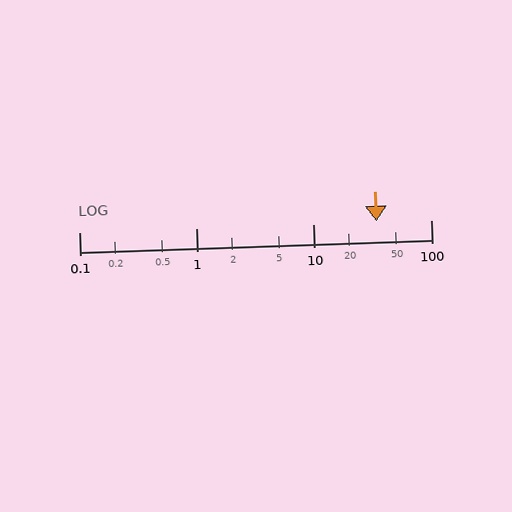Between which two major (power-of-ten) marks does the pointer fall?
The pointer is between 10 and 100.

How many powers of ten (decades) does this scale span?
The scale spans 3 decades, from 0.1 to 100.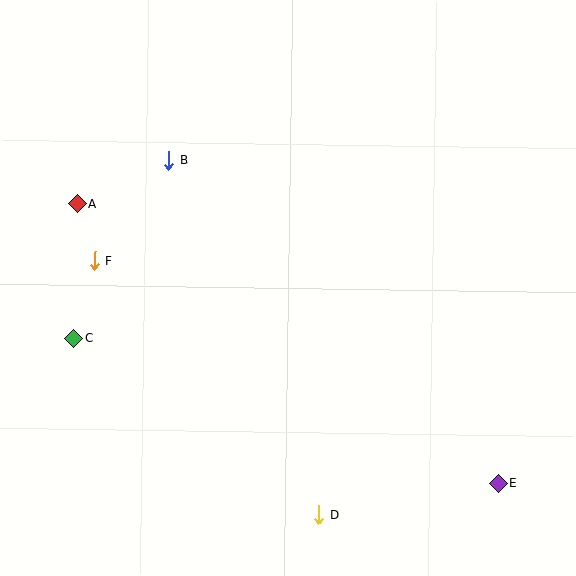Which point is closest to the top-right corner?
Point B is closest to the top-right corner.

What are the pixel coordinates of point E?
Point E is at (499, 483).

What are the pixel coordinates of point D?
Point D is at (318, 515).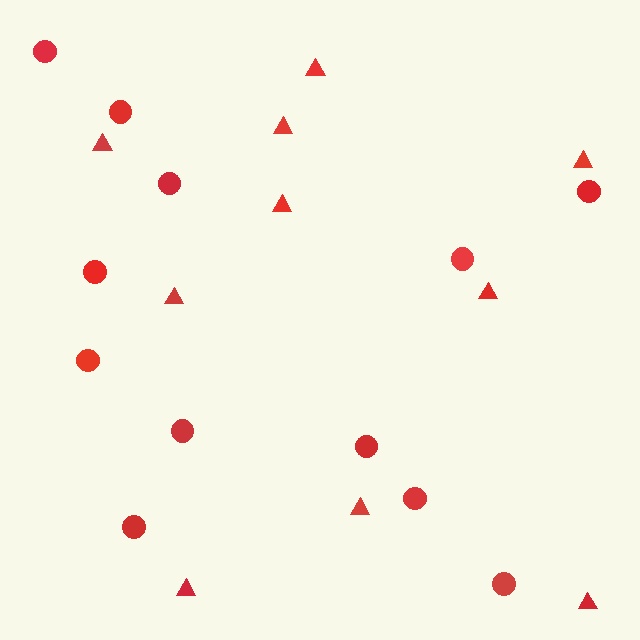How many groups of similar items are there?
There are 2 groups: one group of triangles (10) and one group of circles (12).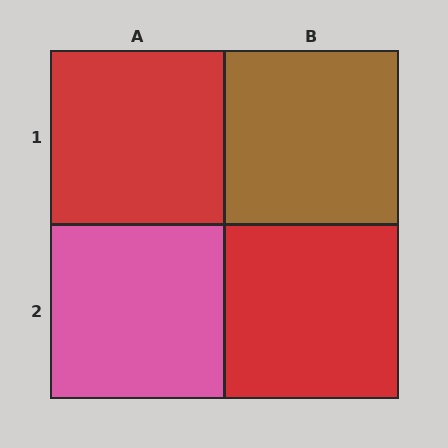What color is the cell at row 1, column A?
Red.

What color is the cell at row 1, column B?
Brown.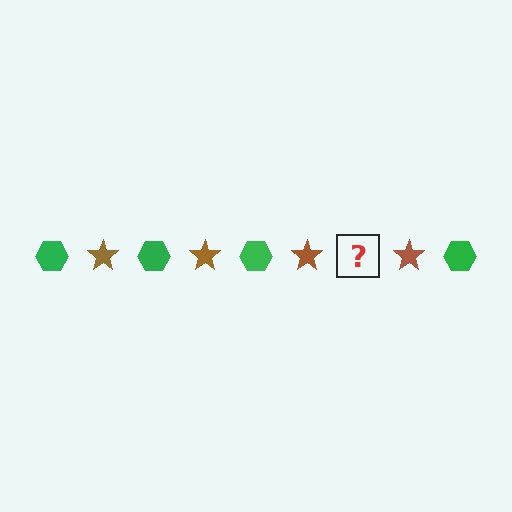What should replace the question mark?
The question mark should be replaced with a green hexagon.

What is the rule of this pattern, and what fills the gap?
The rule is that the pattern alternates between green hexagon and brown star. The gap should be filled with a green hexagon.